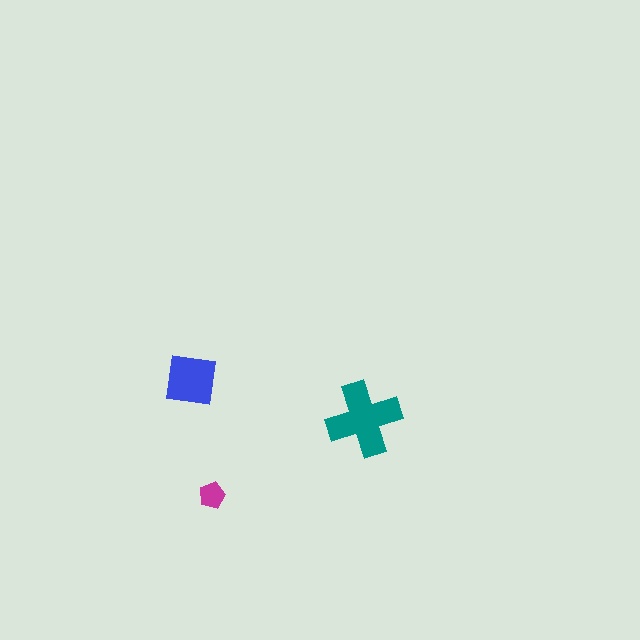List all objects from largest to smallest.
The teal cross, the blue square, the magenta pentagon.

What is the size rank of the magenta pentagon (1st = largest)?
3rd.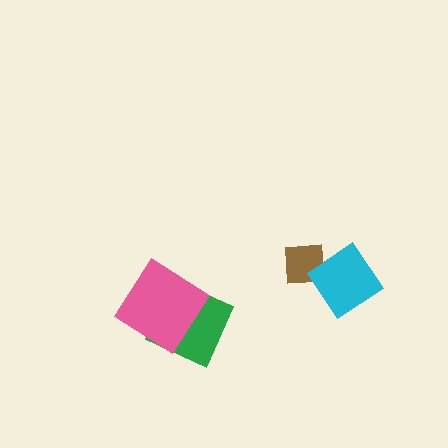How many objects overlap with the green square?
1 object overlaps with the green square.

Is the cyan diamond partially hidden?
No, no other shape covers it.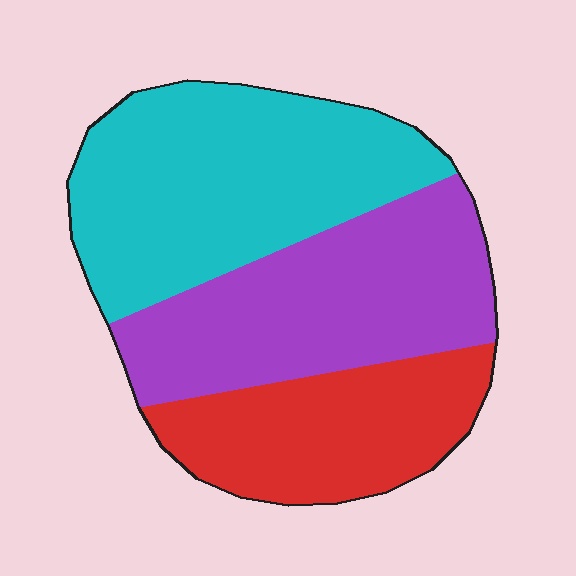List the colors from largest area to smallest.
From largest to smallest: cyan, purple, red.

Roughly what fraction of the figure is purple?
Purple takes up about one third (1/3) of the figure.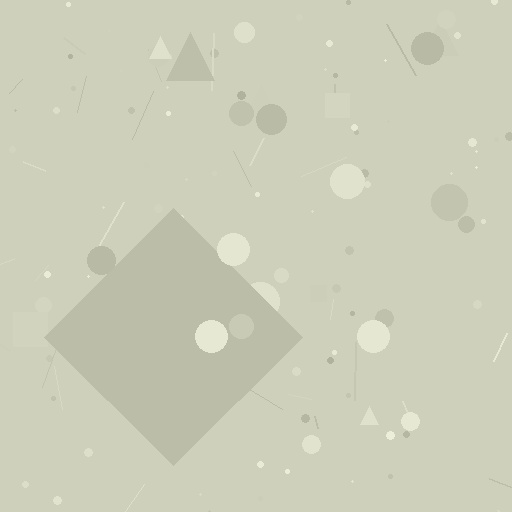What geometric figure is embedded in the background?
A diamond is embedded in the background.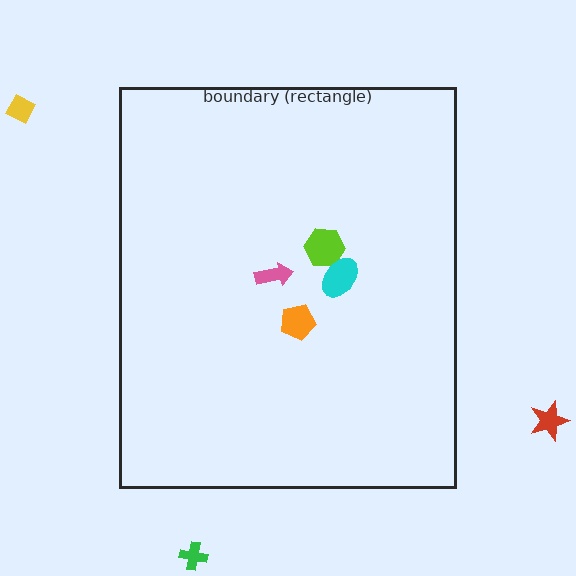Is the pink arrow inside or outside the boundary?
Inside.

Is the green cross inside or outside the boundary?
Outside.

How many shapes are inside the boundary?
4 inside, 3 outside.